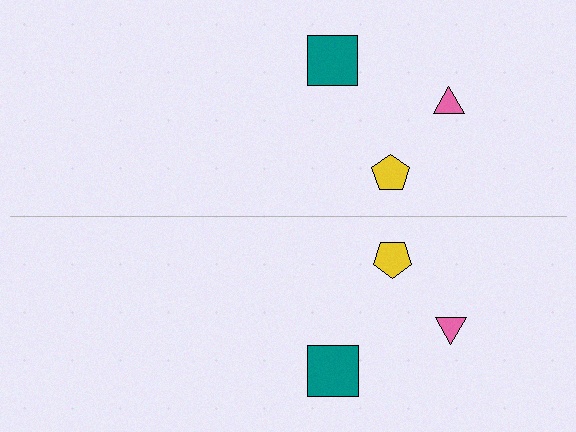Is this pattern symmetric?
Yes, this pattern has bilateral (reflection) symmetry.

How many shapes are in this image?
There are 6 shapes in this image.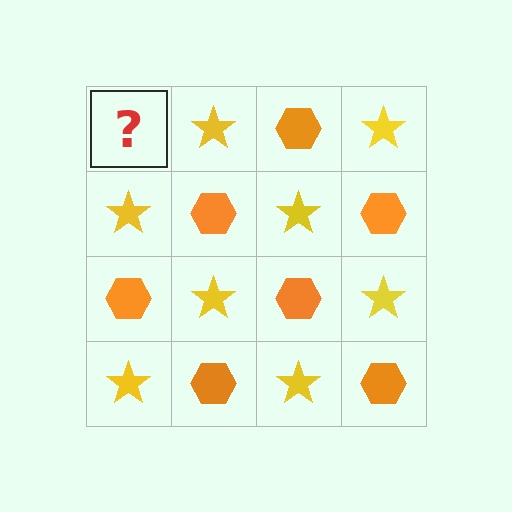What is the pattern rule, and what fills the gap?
The rule is that it alternates orange hexagon and yellow star in a checkerboard pattern. The gap should be filled with an orange hexagon.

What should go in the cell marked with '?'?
The missing cell should contain an orange hexagon.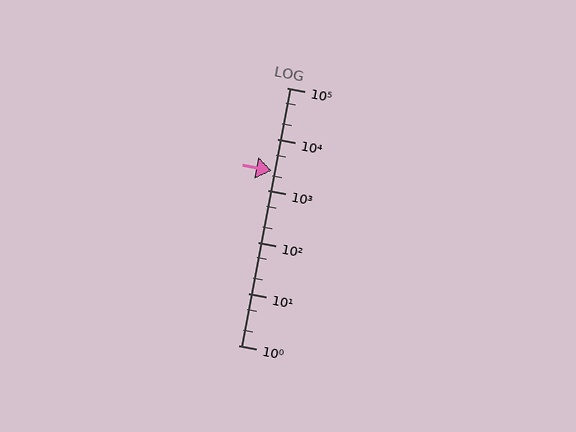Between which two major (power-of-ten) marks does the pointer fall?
The pointer is between 1000 and 10000.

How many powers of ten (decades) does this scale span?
The scale spans 5 decades, from 1 to 100000.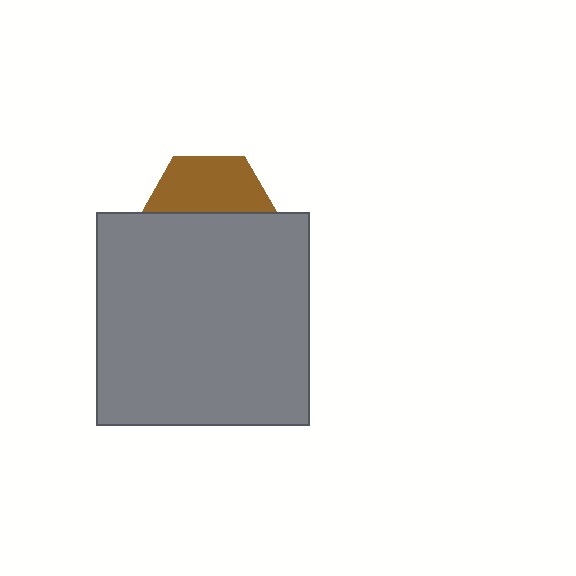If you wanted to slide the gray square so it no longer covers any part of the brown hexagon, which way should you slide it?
Slide it down — that is the most direct way to separate the two shapes.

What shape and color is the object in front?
The object in front is a gray square.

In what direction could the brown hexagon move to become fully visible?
The brown hexagon could move up. That would shift it out from behind the gray square entirely.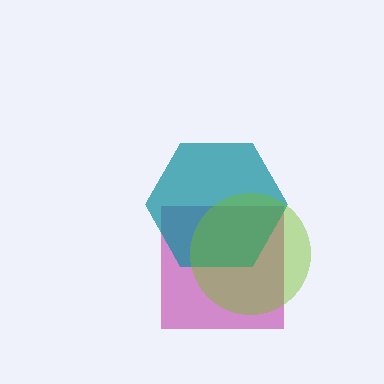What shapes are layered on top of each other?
The layered shapes are: a magenta square, a teal hexagon, a lime circle.